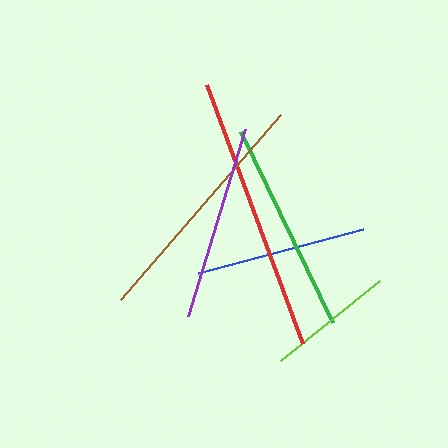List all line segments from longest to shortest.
From longest to shortest: red, brown, green, purple, blue, lime.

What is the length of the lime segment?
The lime segment is approximately 127 pixels long.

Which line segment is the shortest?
The lime line is the shortest at approximately 127 pixels.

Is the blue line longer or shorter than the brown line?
The brown line is longer than the blue line.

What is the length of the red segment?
The red segment is approximately 277 pixels long.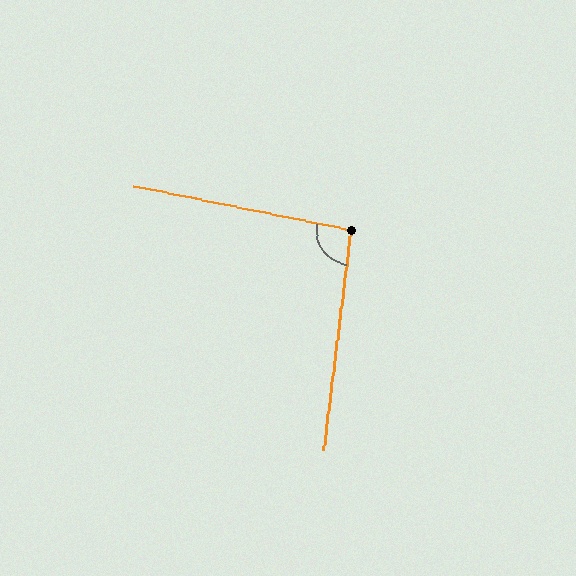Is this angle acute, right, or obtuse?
It is approximately a right angle.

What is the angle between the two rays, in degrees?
Approximately 94 degrees.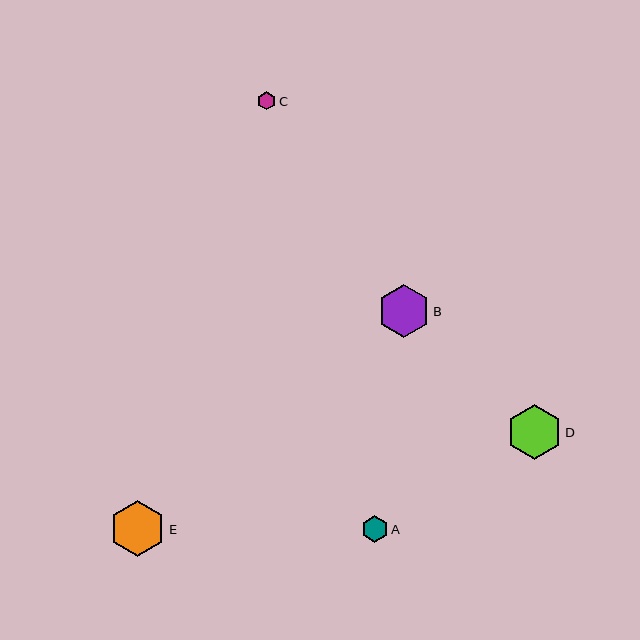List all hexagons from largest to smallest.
From largest to smallest: E, D, B, A, C.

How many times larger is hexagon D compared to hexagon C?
Hexagon D is approximately 3.0 times the size of hexagon C.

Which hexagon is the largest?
Hexagon E is the largest with a size of approximately 56 pixels.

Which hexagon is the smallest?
Hexagon C is the smallest with a size of approximately 18 pixels.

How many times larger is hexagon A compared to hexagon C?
Hexagon A is approximately 1.4 times the size of hexagon C.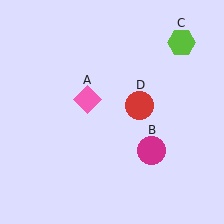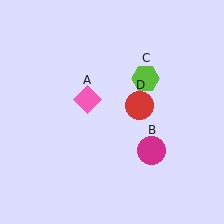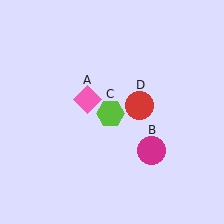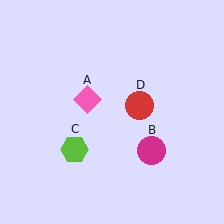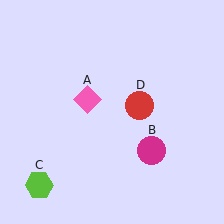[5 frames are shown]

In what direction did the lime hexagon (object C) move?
The lime hexagon (object C) moved down and to the left.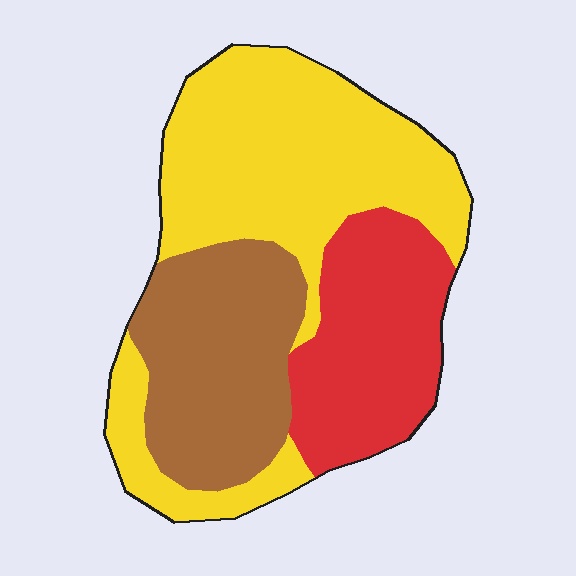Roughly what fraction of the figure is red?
Red covers about 25% of the figure.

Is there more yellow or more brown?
Yellow.